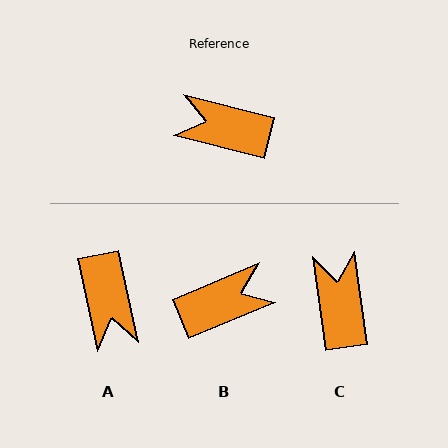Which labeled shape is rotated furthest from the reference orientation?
B, about 143 degrees away.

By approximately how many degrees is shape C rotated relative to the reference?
Approximately 68 degrees clockwise.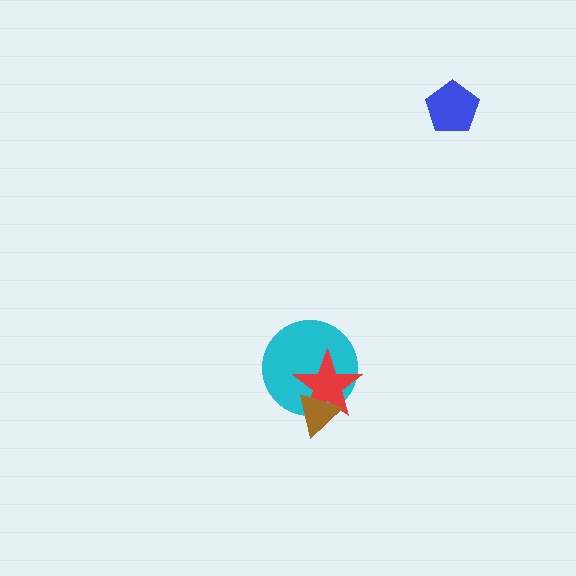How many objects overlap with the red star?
2 objects overlap with the red star.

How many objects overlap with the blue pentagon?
0 objects overlap with the blue pentagon.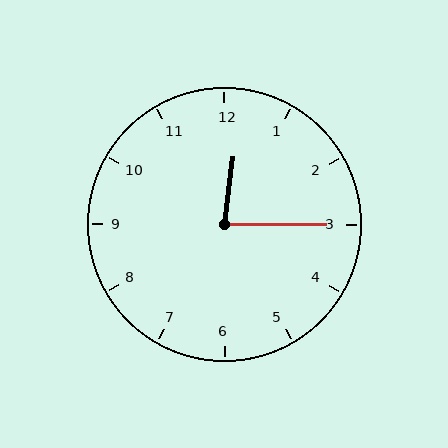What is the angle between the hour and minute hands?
Approximately 82 degrees.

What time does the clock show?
12:15.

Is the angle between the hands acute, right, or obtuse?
It is acute.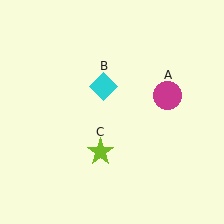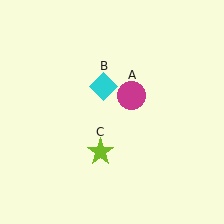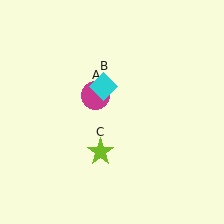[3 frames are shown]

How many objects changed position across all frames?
1 object changed position: magenta circle (object A).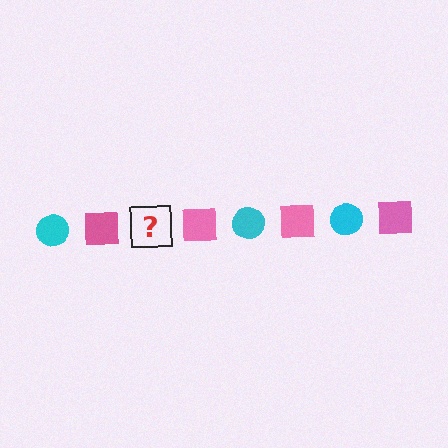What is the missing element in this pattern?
The missing element is a cyan circle.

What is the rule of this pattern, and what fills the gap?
The rule is that the pattern alternates between cyan circle and pink square. The gap should be filled with a cyan circle.